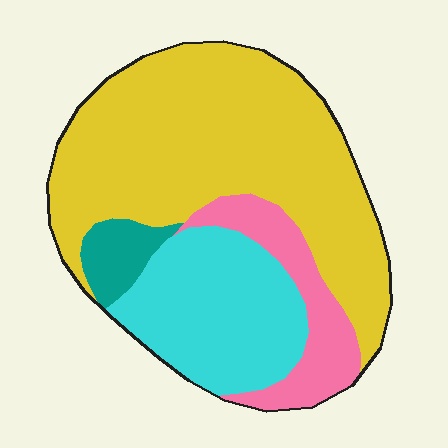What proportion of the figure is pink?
Pink takes up about one eighth (1/8) of the figure.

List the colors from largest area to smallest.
From largest to smallest: yellow, cyan, pink, teal.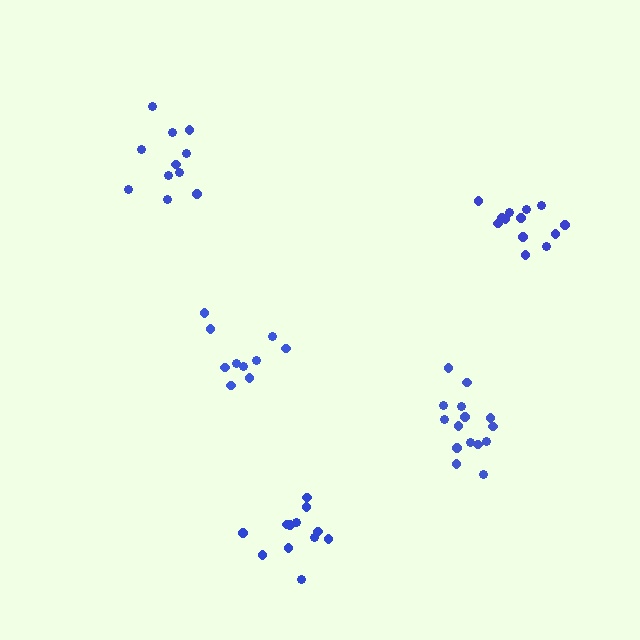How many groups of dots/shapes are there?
There are 5 groups.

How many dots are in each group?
Group 1: 15 dots, Group 2: 12 dots, Group 3: 11 dots, Group 4: 13 dots, Group 5: 10 dots (61 total).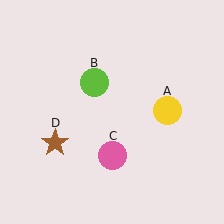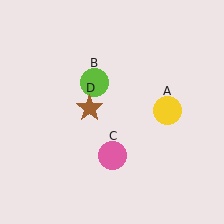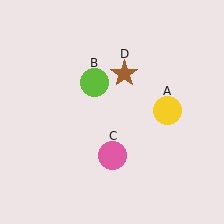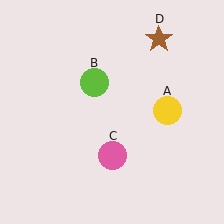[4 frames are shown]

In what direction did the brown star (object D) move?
The brown star (object D) moved up and to the right.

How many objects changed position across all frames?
1 object changed position: brown star (object D).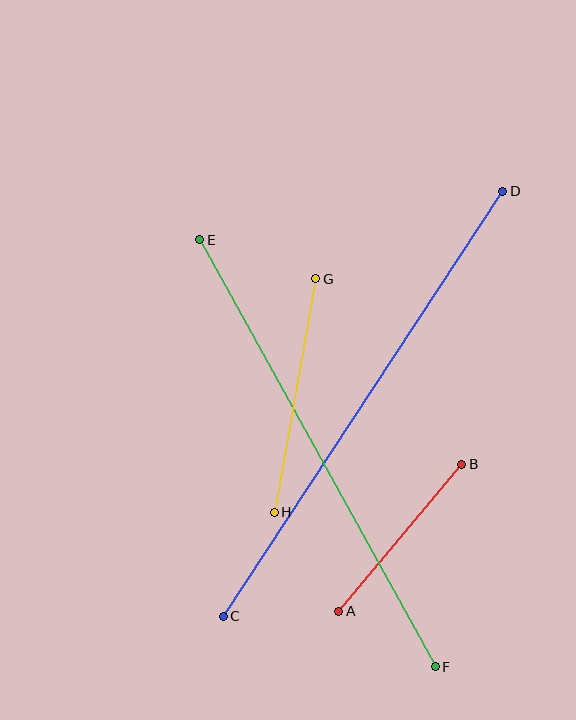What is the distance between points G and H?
The distance is approximately 237 pixels.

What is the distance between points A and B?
The distance is approximately 191 pixels.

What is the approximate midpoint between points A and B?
The midpoint is at approximately (400, 538) pixels.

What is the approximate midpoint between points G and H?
The midpoint is at approximately (295, 395) pixels.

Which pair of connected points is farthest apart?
Points C and D are farthest apart.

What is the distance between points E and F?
The distance is approximately 488 pixels.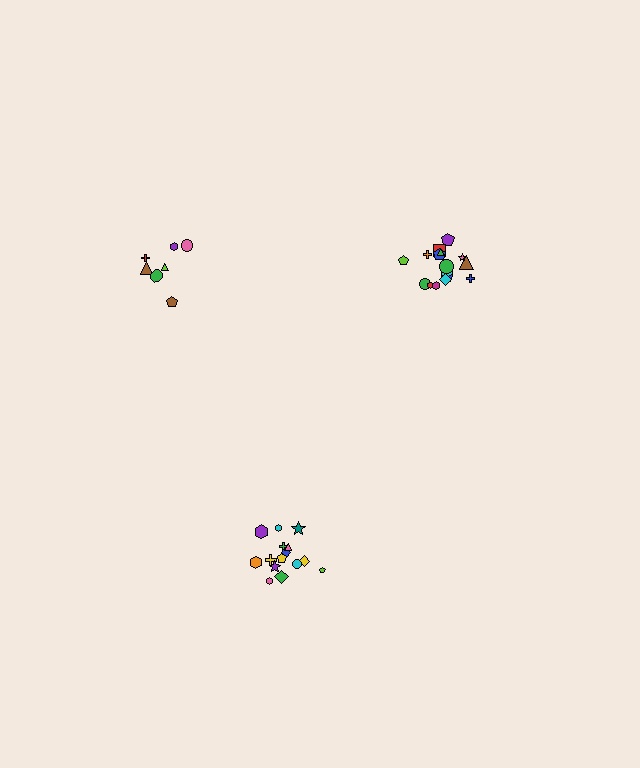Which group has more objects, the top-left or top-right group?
The top-right group.